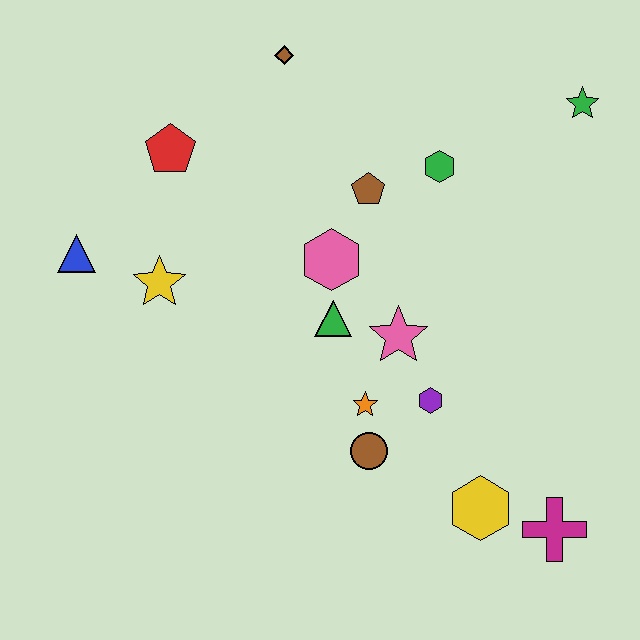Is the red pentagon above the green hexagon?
Yes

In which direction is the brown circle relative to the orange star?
The brown circle is below the orange star.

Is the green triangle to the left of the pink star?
Yes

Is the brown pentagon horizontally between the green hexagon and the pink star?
No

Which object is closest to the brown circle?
The orange star is closest to the brown circle.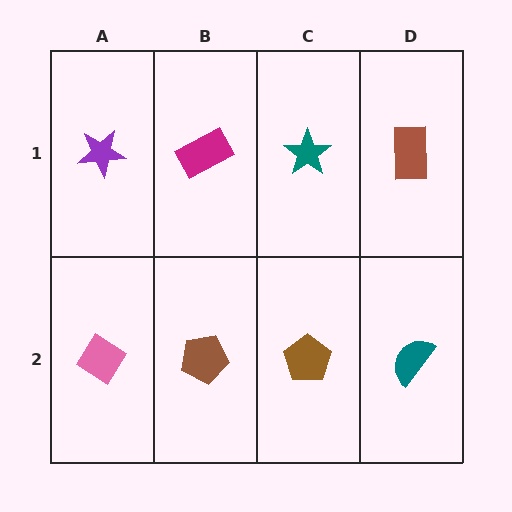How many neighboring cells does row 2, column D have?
2.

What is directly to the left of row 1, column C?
A magenta rectangle.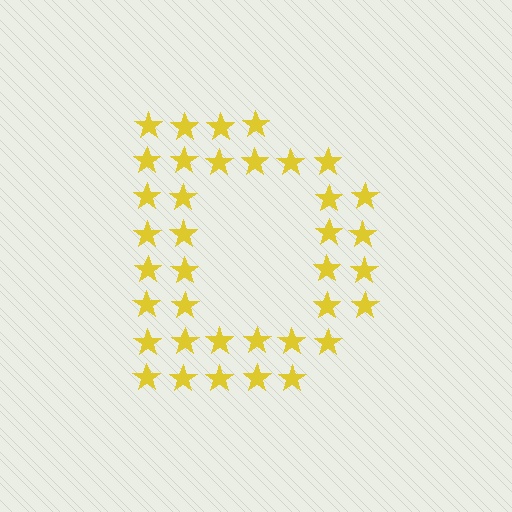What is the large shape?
The large shape is the letter D.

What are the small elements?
The small elements are stars.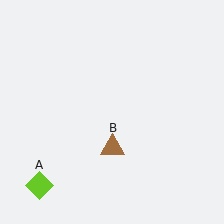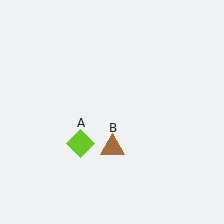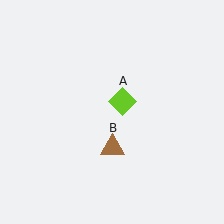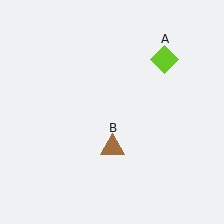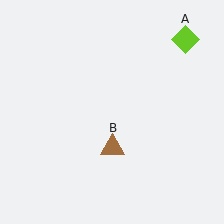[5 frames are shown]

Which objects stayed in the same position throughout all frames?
Brown triangle (object B) remained stationary.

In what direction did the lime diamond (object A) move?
The lime diamond (object A) moved up and to the right.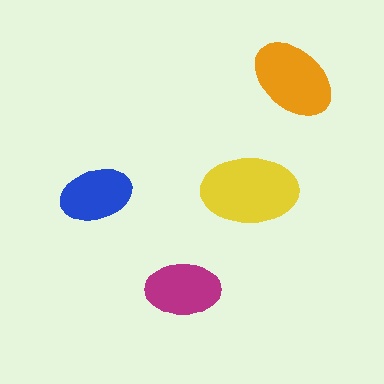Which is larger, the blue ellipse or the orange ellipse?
The orange one.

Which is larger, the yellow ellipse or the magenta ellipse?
The yellow one.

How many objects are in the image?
There are 4 objects in the image.